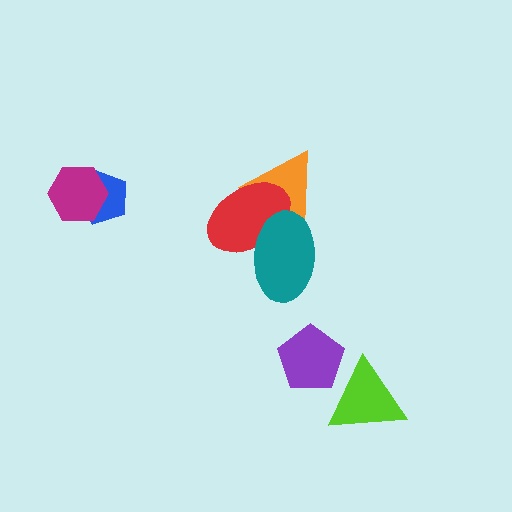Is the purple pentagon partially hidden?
No, no other shape covers it.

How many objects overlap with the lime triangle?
1 object overlaps with the lime triangle.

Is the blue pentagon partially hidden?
Yes, it is partially covered by another shape.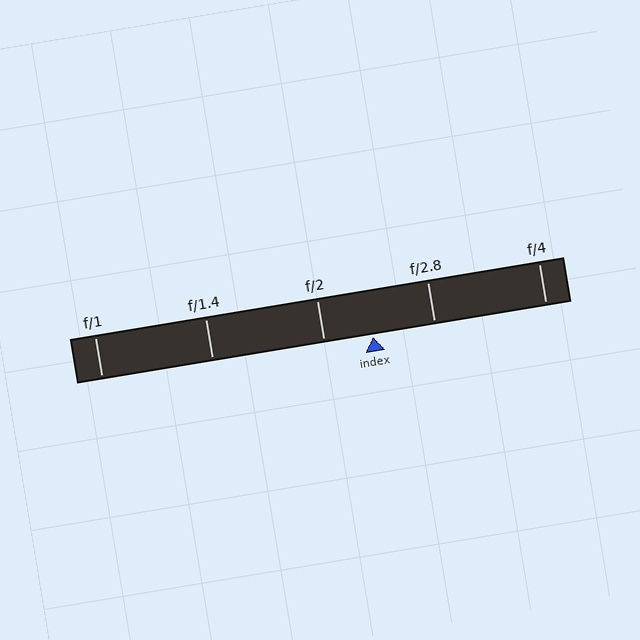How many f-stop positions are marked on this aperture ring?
There are 5 f-stop positions marked.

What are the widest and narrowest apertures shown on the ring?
The widest aperture shown is f/1 and the narrowest is f/4.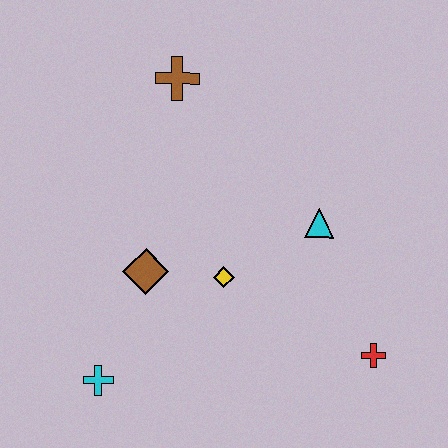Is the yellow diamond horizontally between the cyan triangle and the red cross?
No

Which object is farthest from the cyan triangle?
The cyan cross is farthest from the cyan triangle.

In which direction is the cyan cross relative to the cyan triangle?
The cyan cross is to the left of the cyan triangle.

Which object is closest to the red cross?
The cyan triangle is closest to the red cross.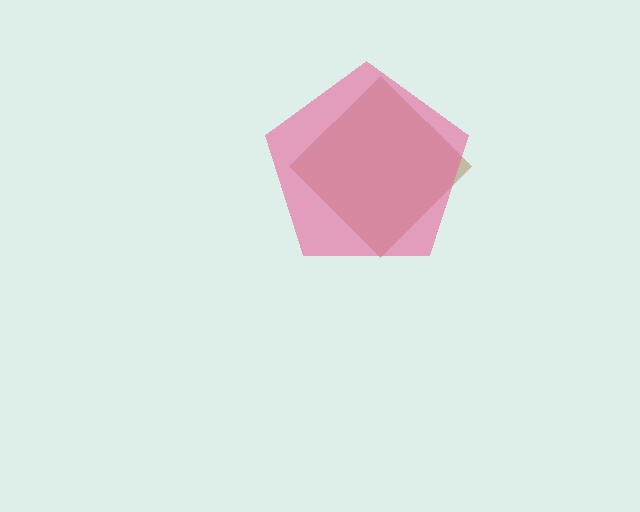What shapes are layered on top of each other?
The layered shapes are: a brown diamond, a pink pentagon.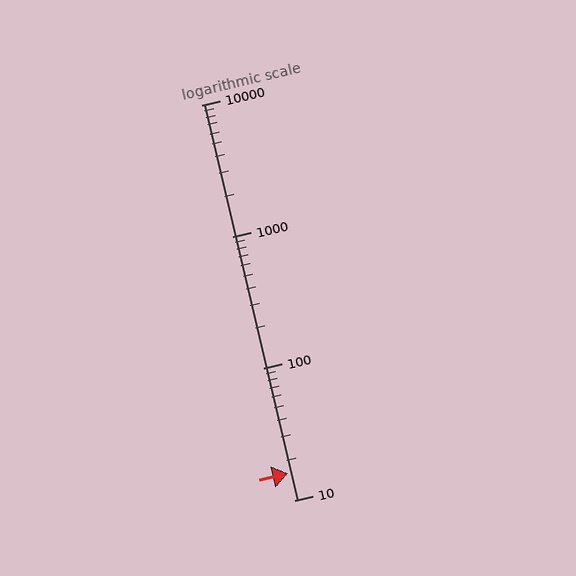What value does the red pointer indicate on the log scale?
The pointer indicates approximately 16.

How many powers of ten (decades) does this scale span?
The scale spans 3 decades, from 10 to 10000.